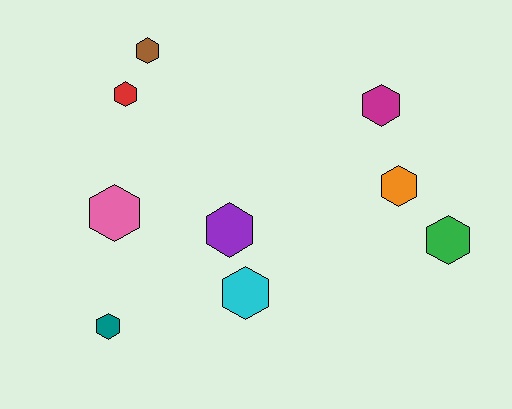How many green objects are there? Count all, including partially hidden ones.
There is 1 green object.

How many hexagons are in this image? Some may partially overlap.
There are 9 hexagons.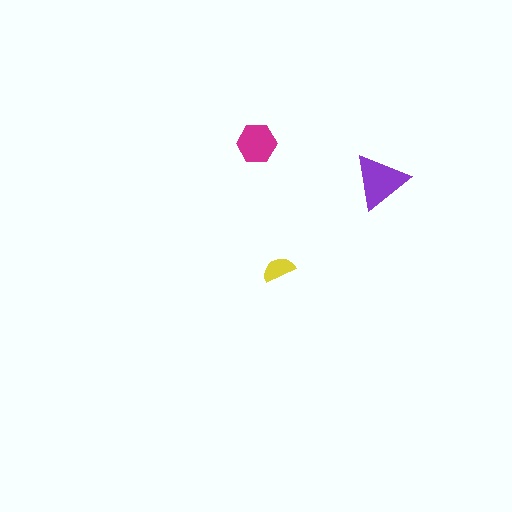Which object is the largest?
The purple triangle.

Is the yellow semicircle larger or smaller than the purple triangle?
Smaller.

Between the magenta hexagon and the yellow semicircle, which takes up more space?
The magenta hexagon.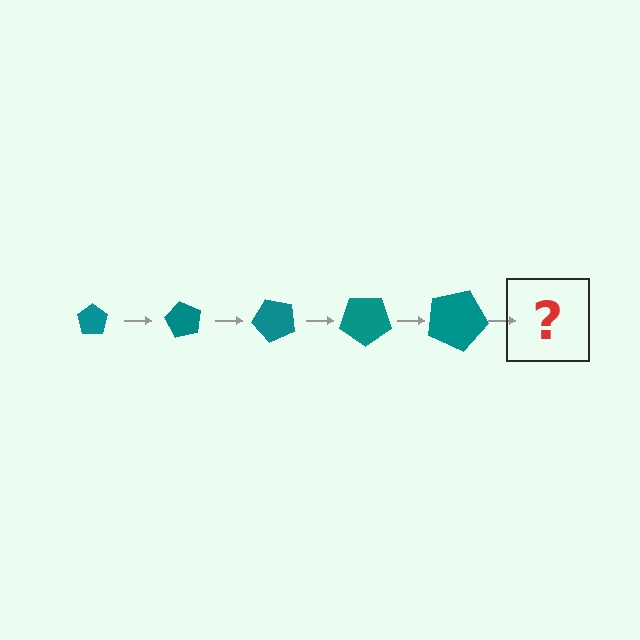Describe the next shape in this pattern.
It should be a pentagon, larger than the previous one and rotated 300 degrees from the start.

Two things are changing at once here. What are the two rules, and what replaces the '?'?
The two rules are that the pentagon grows larger each step and it rotates 60 degrees each step. The '?' should be a pentagon, larger than the previous one and rotated 300 degrees from the start.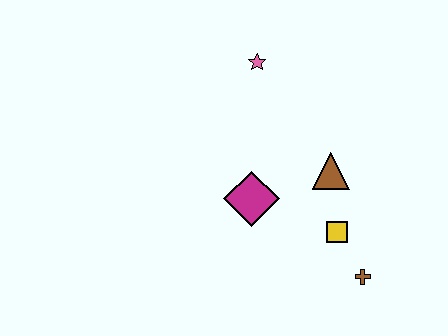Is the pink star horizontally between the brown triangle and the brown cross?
No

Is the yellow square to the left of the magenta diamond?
No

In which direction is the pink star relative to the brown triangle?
The pink star is above the brown triangle.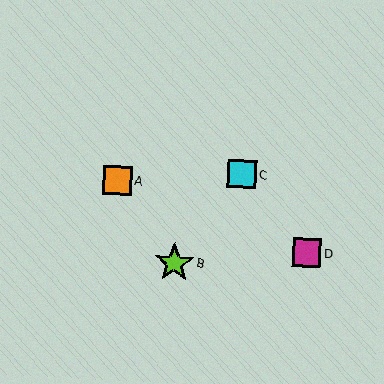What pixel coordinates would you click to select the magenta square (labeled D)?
Click at (307, 253) to select the magenta square D.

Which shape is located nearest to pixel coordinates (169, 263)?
The lime star (labeled B) at (174, 263) is nearest to that location.